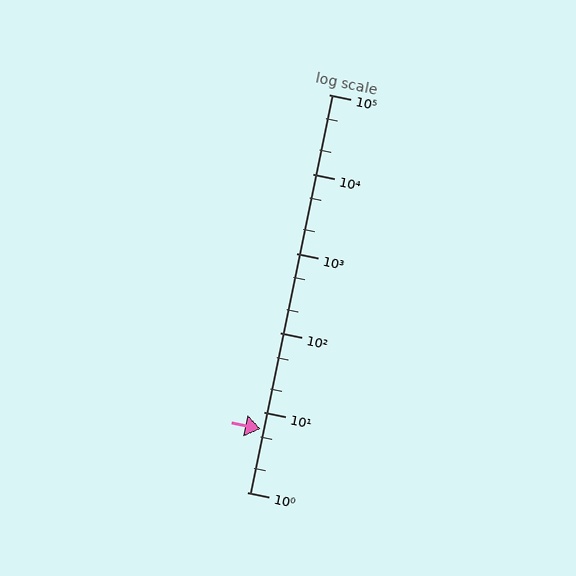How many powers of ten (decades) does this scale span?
The scale spans 5 decades, from 1 to 100000.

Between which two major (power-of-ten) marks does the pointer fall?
The pointer is between 1 and 10.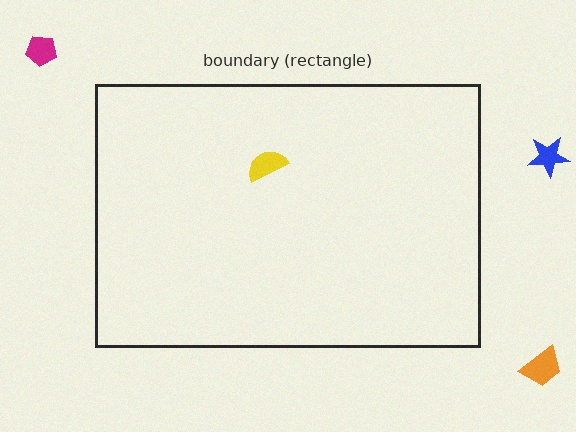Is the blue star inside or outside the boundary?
Outside.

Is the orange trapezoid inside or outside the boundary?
Outside.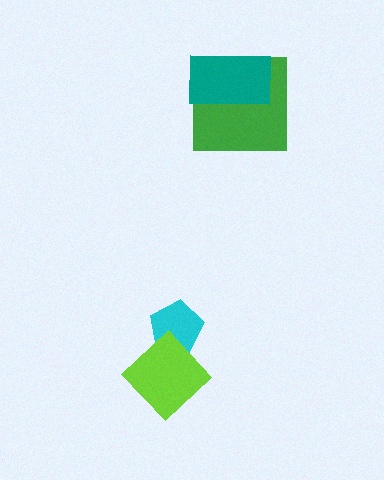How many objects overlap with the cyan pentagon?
1 object overlaps with the cyan pentagon.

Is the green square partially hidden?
Yes, it is partially covered by another shape.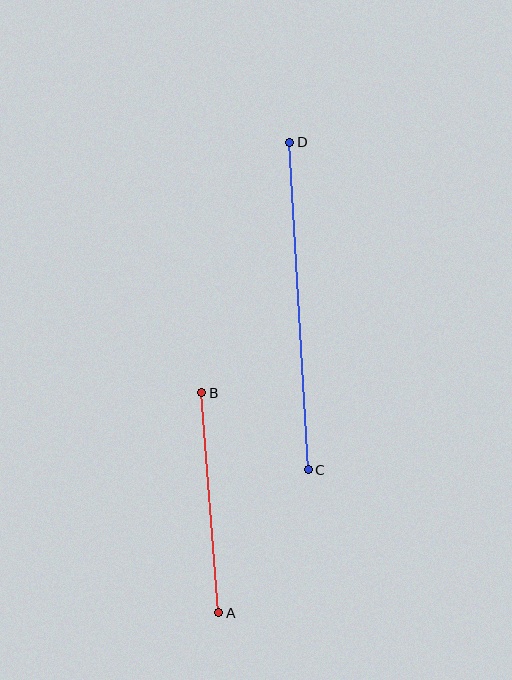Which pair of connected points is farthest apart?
Points C and D are farthest apart.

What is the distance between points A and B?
The distance is approximately 221 pixels.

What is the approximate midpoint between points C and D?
The midpoint is at approximately (299, 306) pixels.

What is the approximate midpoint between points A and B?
The midpoint is at approximately (210, 503) pixels.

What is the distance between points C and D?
The distance is approximately 328 pixels.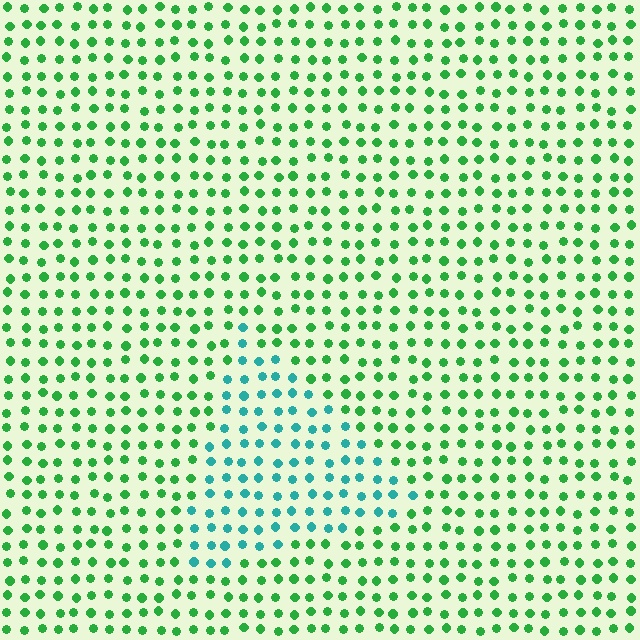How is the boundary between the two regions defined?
The boundary is defined purely by a slight shift in hue (about 47 degrees). Spacing, size, and orientation are identical on both sides.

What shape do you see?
I see a triangle.